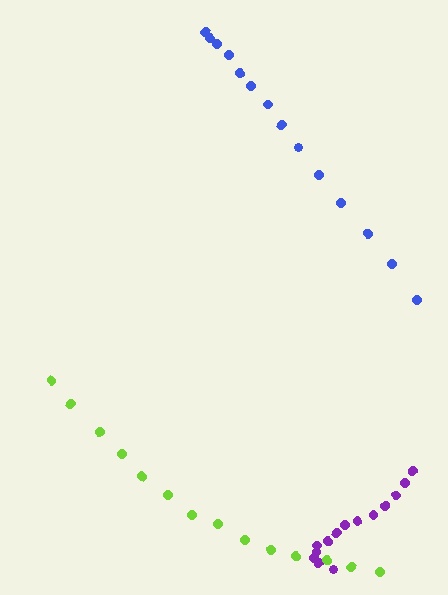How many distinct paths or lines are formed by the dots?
There are 3 distinct paths.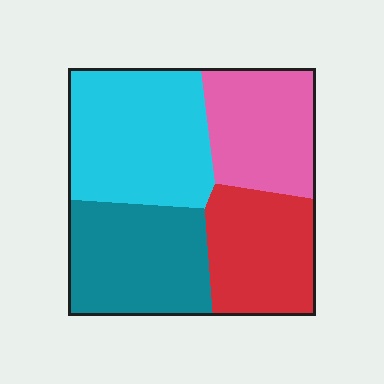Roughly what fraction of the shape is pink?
Pink covers 22% of the shape.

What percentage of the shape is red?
Red covers about 20% of the shape.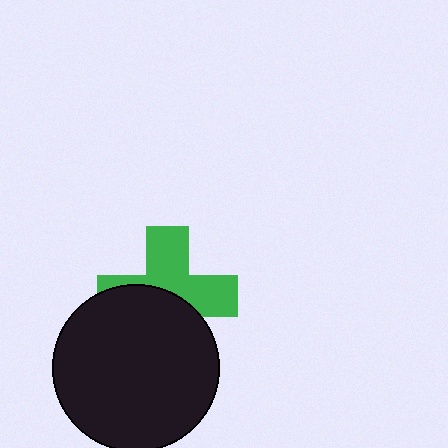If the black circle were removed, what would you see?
You would see the complete green cross.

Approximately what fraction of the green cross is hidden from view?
Roughly 48% of the green cross is hidden behind the black circle.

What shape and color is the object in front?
The object in front is a black circle.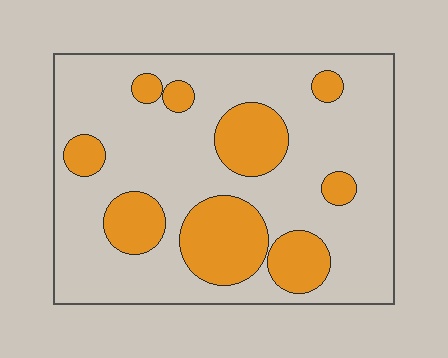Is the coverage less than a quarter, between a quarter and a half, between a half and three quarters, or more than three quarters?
Between a quarter and a half.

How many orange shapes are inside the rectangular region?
9.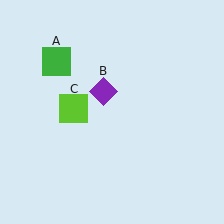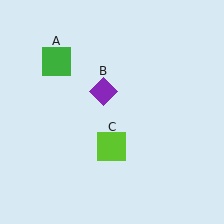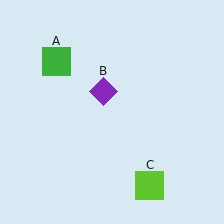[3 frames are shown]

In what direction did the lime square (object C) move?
The lime square (object C) moved down and to the right.